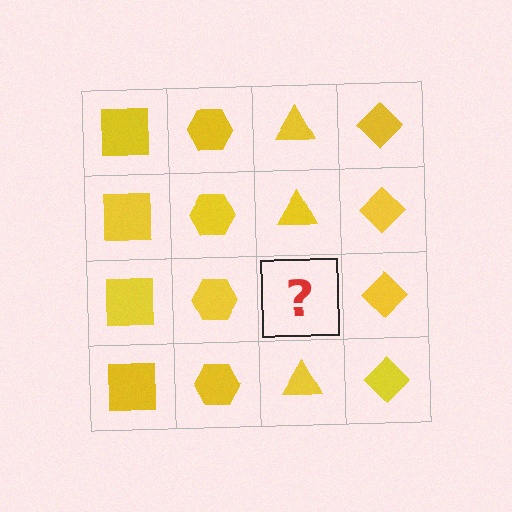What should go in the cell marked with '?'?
The missing cell should contain a yellow triangle.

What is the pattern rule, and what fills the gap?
The rule is that each column has a consistent shape. The gap should be filled with a yellow triangle.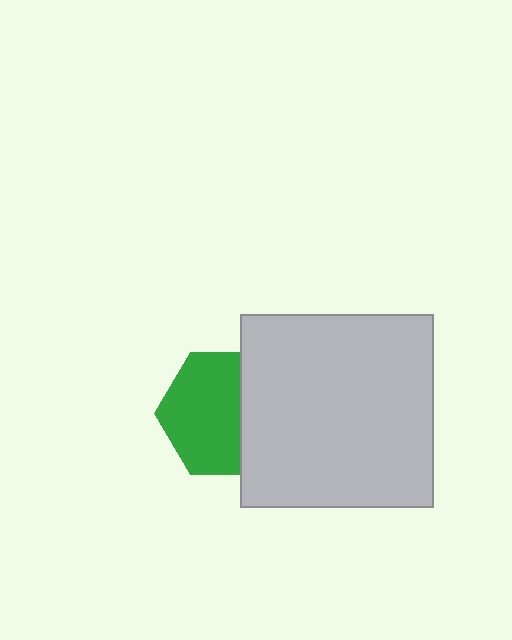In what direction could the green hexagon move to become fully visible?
The green hexagon could move left. That would shift it out from behind the light gray square entirely.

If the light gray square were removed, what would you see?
You would see the complete green hexagon.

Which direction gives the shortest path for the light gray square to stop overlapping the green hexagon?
Moving right gives the shortest separation.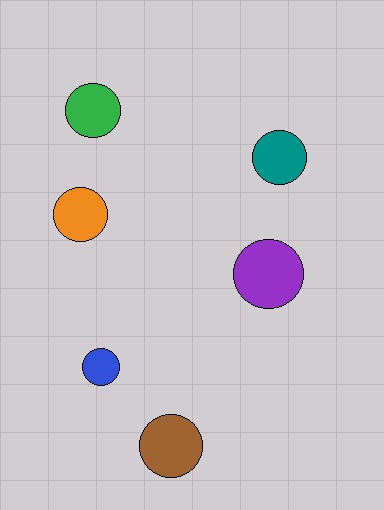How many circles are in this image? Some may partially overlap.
There are 6 circles.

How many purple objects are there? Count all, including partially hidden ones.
There is 1 purple object.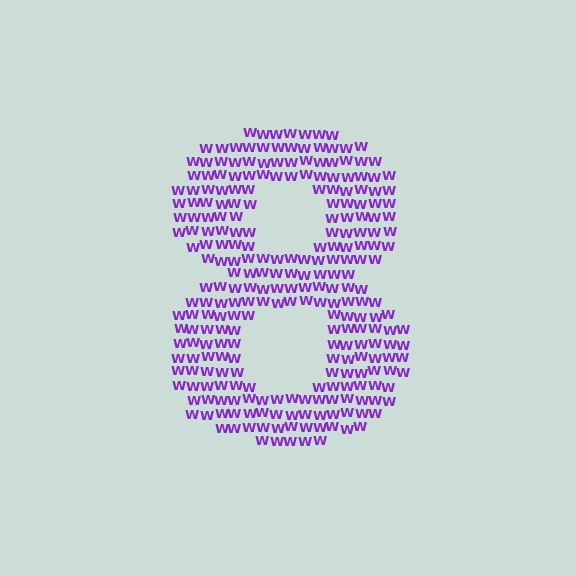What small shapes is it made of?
It is made of small letter W's.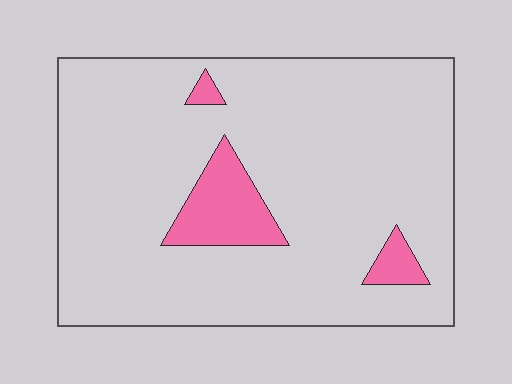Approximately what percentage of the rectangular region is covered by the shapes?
Approximately 10%.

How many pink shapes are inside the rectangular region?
3.